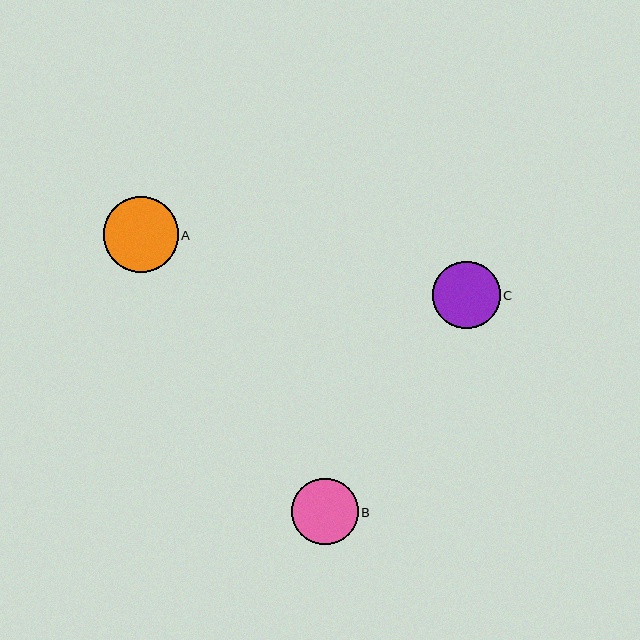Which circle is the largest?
Circle A is the largest with a size of approximately 75 pixels.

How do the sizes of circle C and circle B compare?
Circle C and circle B are approximately the same size.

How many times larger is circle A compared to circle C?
Circle A is approximately 1.1 times the size of circle C.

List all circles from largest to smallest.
From largest to smallest: A, C, B.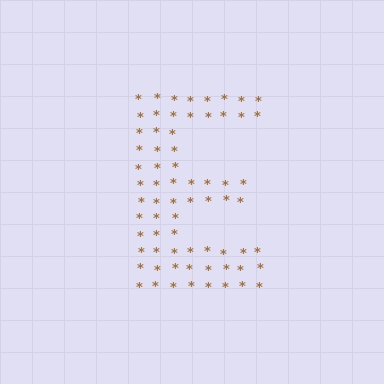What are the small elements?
The small elements are asterisks.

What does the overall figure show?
The overall figure shows the letter E.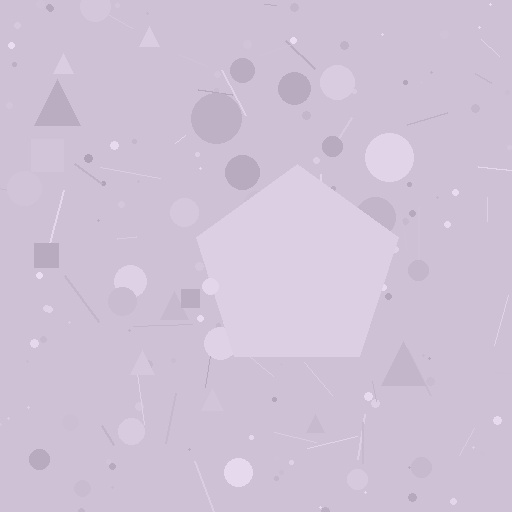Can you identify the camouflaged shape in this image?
The camouflaged shape is a pentagon.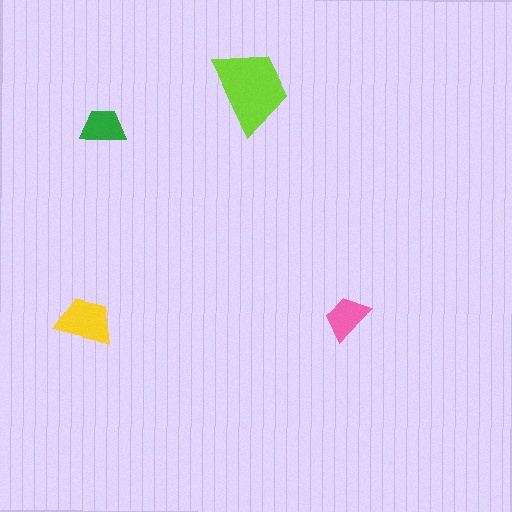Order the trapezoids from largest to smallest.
the lime one, the yellow one, the pink one, the green one.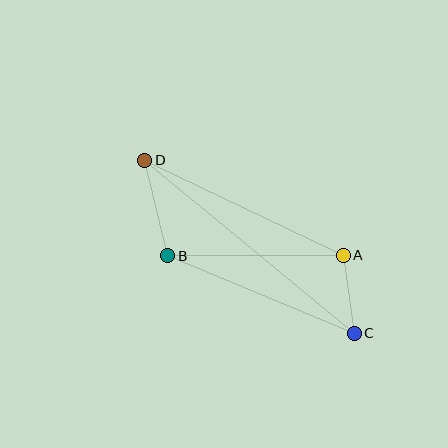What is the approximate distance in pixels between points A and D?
The distance between A and D is approximately 220 pixels.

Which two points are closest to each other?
Points A and C are closest to each other.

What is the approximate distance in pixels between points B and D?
The distance between B and D is approximately 98 pixels.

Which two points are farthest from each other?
Points C and D are farthest from each other.